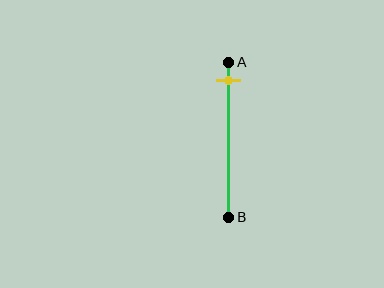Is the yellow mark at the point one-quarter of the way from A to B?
No, the mark is at about 10% from A, not at the 25% one-quarter point.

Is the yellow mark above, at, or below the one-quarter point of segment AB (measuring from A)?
The yellow mark is above the one-quarter point of segment AB.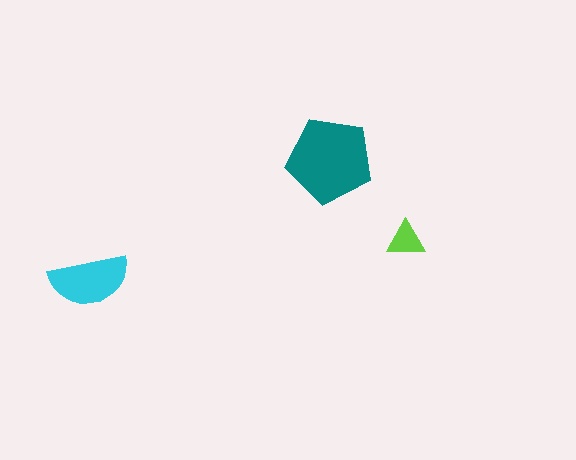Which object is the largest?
The teal pentagon.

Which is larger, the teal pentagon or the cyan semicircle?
The teal pentagon.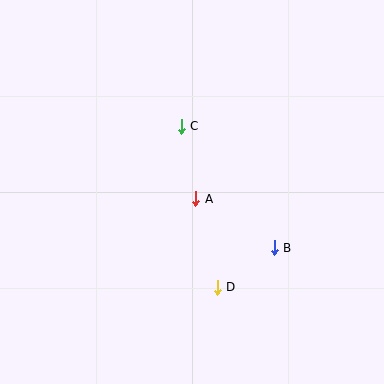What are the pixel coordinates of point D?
Point D is at (217, 287).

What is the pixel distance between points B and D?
The distance between B and D is 69 pixels.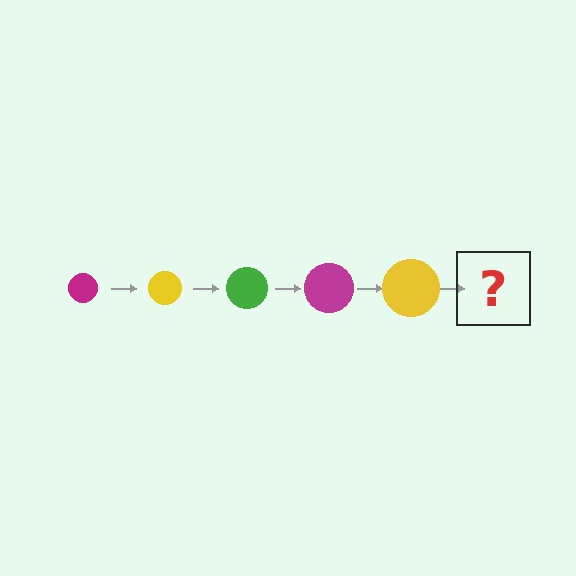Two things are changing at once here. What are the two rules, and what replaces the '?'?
The two rules are that the circle grows larger each step and the color cycles through magenta, yellow, and green. The '?' should be a green circle, larger than the previous one.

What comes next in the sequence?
The next element should be a green circle, larger than the previous one.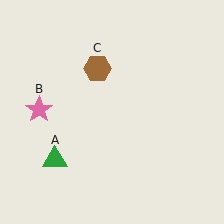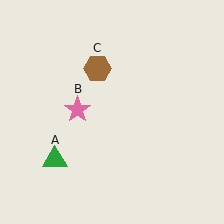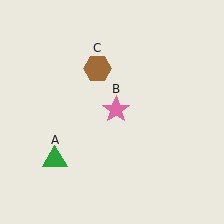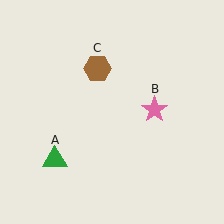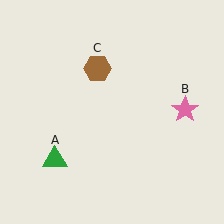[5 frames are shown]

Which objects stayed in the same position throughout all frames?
Green triangle (object A) and brown hexagon (object C) remained stationary.